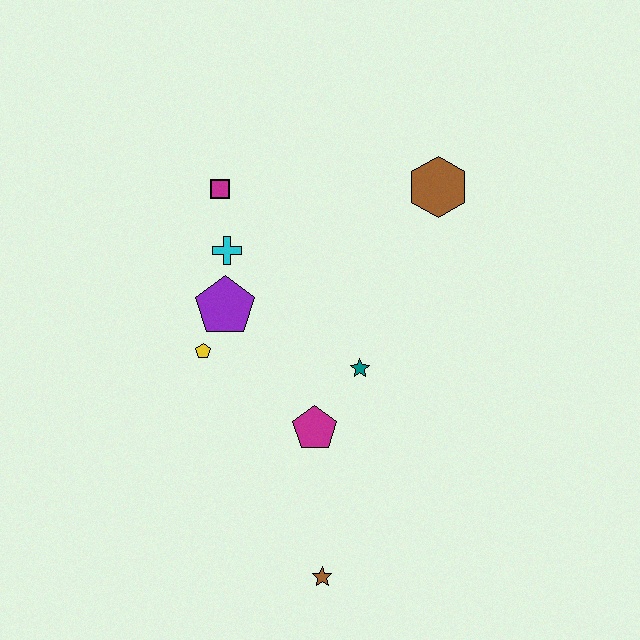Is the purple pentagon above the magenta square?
No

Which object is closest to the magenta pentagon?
The teal star is closest to the magenta pentagon.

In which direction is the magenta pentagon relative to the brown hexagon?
The magenta pentagon is below the brown hexagon.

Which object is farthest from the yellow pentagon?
The brown hexagon is farthest from the yellow pentagon.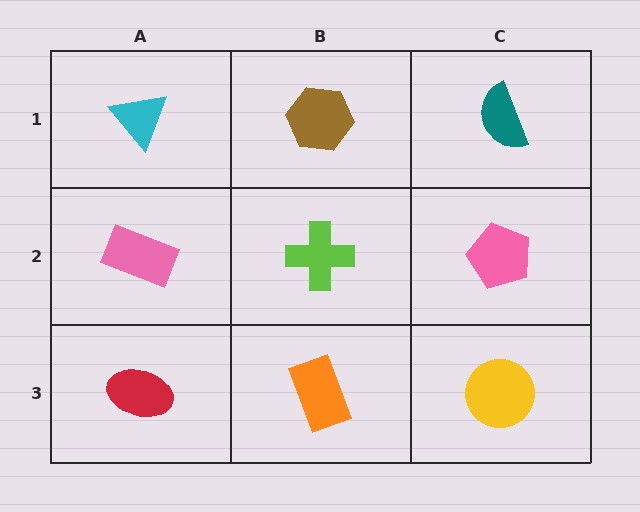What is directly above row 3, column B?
A lime cross.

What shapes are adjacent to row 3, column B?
A lime cross (row 2, column B), a red ellipse (row 3, column A), a yellow circle (row 3, column C).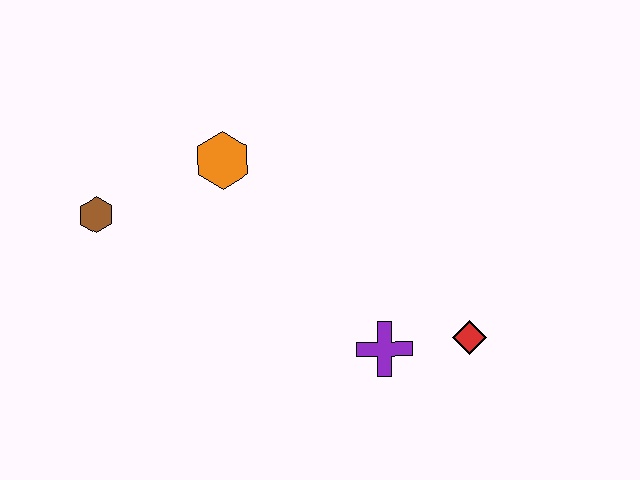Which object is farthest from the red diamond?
The brown hexagon is farthest from the red diamond.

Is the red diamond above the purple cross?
Yes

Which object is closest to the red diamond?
The purple cross is closest to the red diamond.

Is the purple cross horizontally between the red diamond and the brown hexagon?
Yes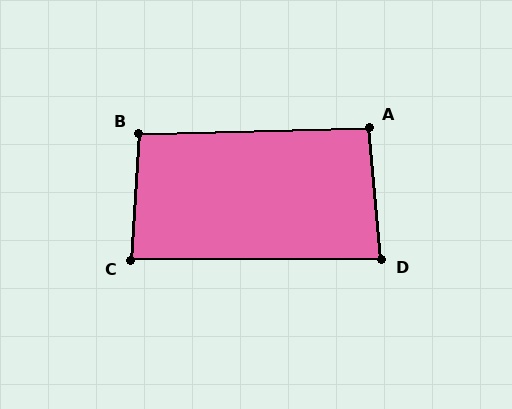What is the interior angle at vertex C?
Approximately 86 degrees (approximately right).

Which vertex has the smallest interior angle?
D, at approximately 85 degrees.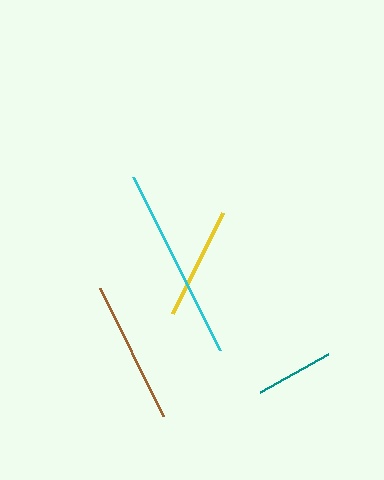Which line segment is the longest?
The cyan line is the longest at approximately 194 pixels.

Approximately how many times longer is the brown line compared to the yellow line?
The brown line is approximately 1.3 times the length of the yellow line.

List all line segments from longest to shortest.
From longest to shortest: cyan, brown, yellow, teal.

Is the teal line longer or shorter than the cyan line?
The cyan line is longer than the teal line.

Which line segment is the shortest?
The teal line is the shortest at approximately 77 pixels.